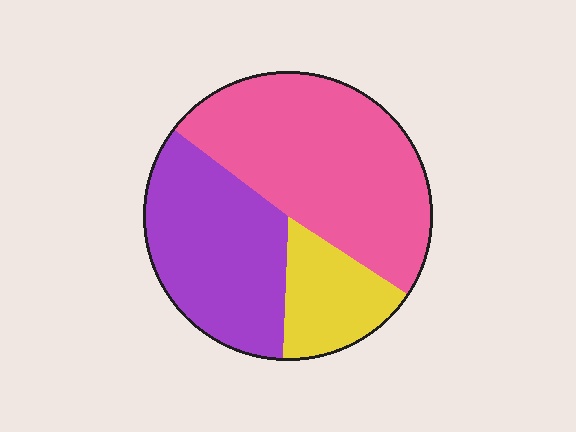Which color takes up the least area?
Yellow, at roughly 15%.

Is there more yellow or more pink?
Pink.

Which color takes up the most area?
Pink, at roughly 50%.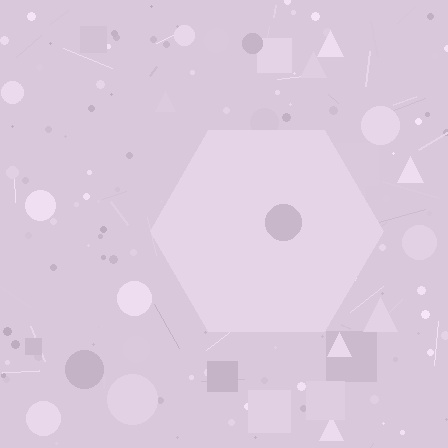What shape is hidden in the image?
A hexagon is hidden in the image.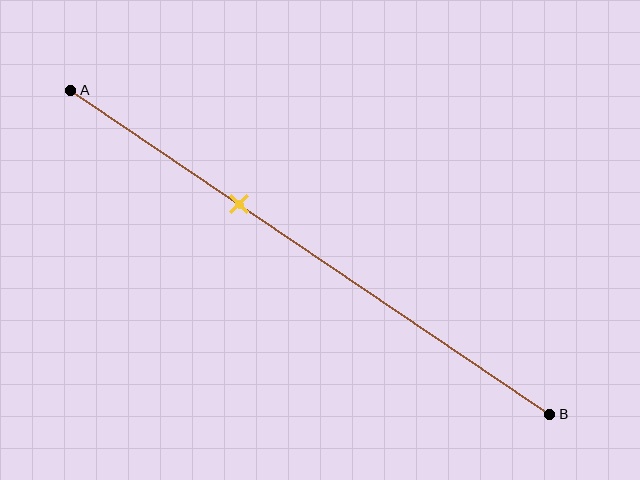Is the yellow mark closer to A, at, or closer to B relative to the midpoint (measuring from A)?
The yellow mark is closer to point A than the midpoint of segment AB.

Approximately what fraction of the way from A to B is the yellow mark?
The yellow mark is approximately 35% of the way from A to B.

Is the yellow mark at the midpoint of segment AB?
No, the mark is at about 35% from A, not at the 50% midpoint.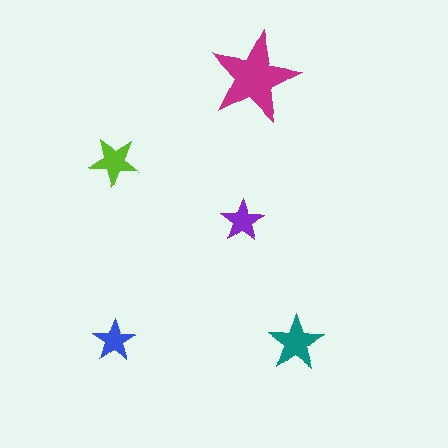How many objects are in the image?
There are 5 objects in the image.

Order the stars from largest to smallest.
the magenta one, the teal one, the lime one, the purple one, the blue one.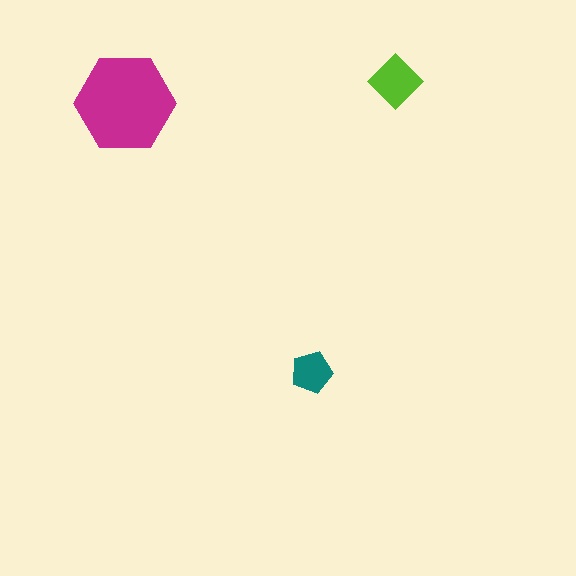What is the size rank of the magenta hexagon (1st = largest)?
1st.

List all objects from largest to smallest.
The magenta hexagon, the lime diamond, the teal pentagon.